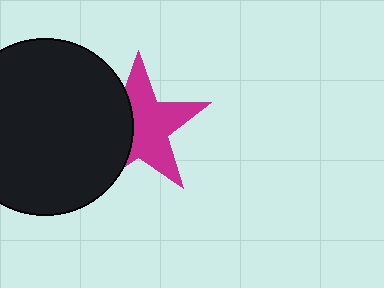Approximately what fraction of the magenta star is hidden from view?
Roughly 39% of the magenta star is hidden behind the black circle.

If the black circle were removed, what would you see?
You would see the complete magenta star.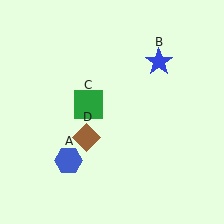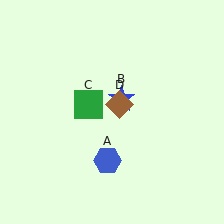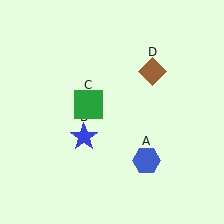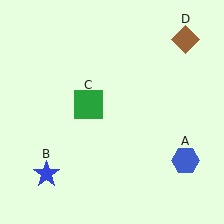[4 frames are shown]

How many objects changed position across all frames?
3 objects changed position: blue hexagon (object A), blue star (object B), brown diamond (object D).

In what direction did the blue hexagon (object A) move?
The blue hexagon (object A) moved right.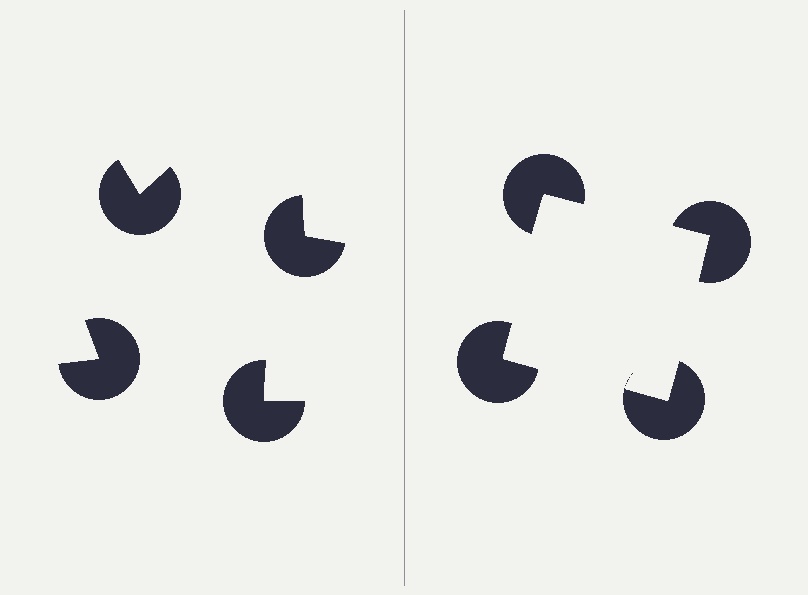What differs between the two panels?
The pac-man discs are positioned identically on both sides; only the wedge orientations differ. On the right they align to a square; on the left they are misaligned.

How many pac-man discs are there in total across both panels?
8 — 4 on each side.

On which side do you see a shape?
An illusory square appears on the right side. On the left side the wedge cuts are rotated, so no coherent shape forms.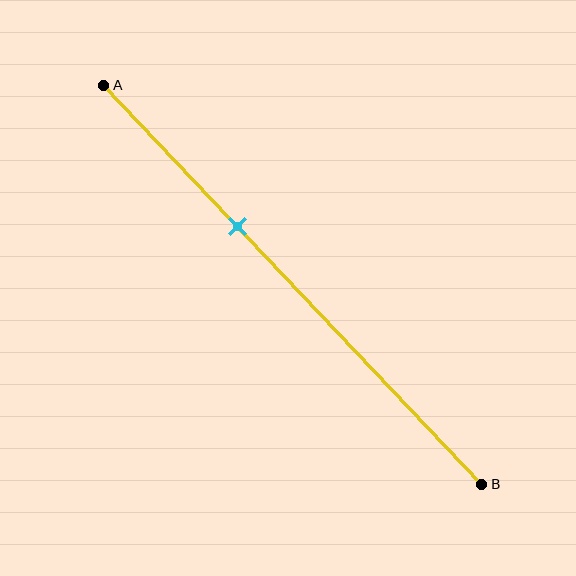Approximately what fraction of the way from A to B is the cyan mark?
The cyan mark is approximately 35% of the way from A to B.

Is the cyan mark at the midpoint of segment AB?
No, the mark is at about 35% from A, not at the 50% midpoint.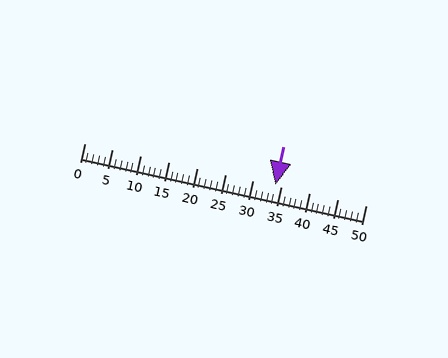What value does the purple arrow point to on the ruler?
The purple arrow points to approximately 34.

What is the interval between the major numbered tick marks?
The major tick marks are spaced 5 units apart.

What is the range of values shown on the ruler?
The ruler shows values from 0 to 50.